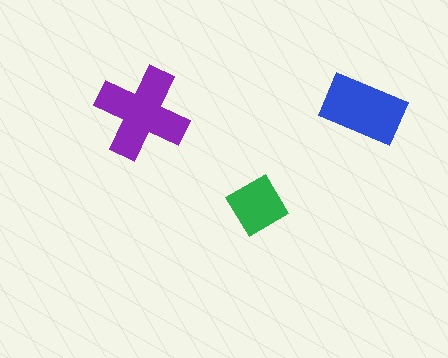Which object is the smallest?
The green diamond.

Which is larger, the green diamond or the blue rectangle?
The blue rectangle.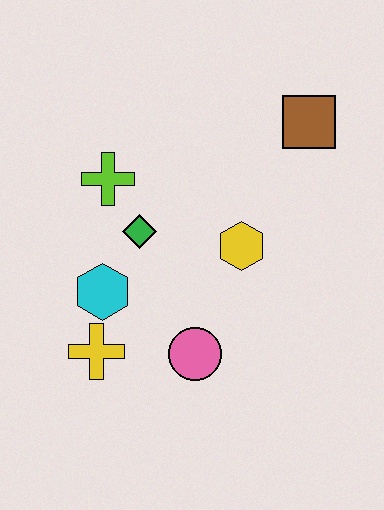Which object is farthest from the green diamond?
The brown square is farthest from the green diamond.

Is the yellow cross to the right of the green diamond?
No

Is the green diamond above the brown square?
No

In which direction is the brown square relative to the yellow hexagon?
The brown square is above the yellow hexagon.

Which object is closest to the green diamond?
The lime cross is closest to the green diamond.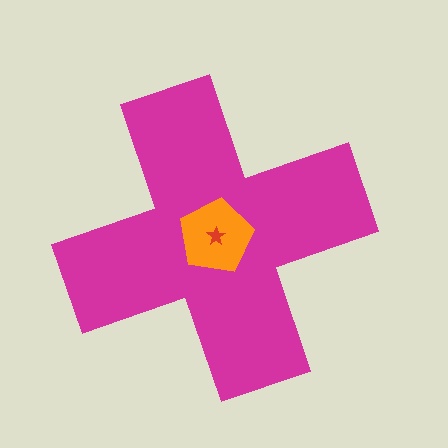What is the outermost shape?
The magenta cross.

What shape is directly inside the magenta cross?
The orange pentagon.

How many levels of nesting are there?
3.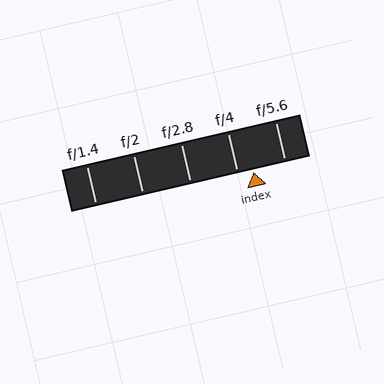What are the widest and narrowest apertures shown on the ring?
The widest aperture shown is f/1.4 and the narrowest is f/5.6.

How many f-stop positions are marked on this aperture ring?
There are 5 f-stop positions marked.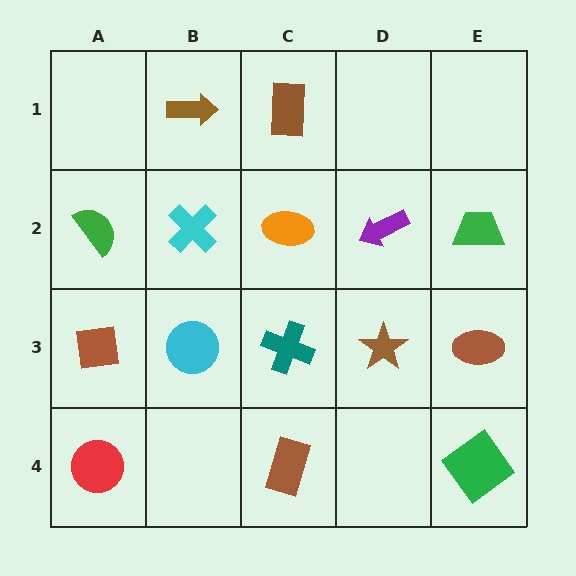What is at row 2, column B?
A cyan cross.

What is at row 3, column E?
A brown ellipse.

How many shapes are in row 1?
2 shapes.